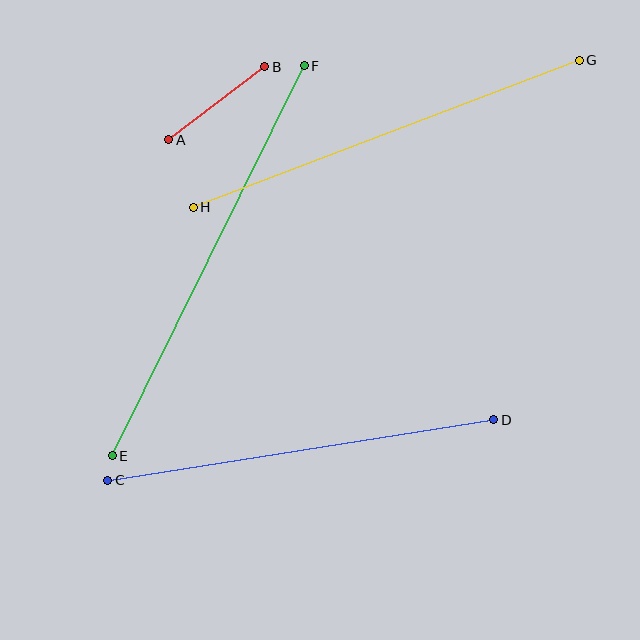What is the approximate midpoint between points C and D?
The midpoint is at approximately (301, 450) pixels.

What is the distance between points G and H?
The distance is approximately 413 pixels.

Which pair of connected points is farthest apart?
Points E and F are farthest apart.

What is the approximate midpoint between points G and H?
The midpoint is at approximately (386, 134) pixels.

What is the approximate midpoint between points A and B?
The midpoint is at approximately (217, 103) pixels.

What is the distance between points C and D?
The distance is approximately 391 pixels.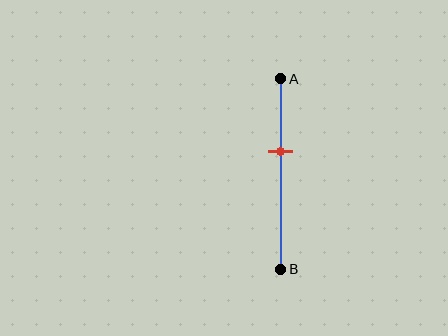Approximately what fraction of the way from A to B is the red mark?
The red mark is approximately 40% of the way from A to B.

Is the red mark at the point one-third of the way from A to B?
No, the mark is at about 40% from A, not at the 33% one-third point.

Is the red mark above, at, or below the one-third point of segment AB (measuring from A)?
The red mark is below the one-third point of segment AB.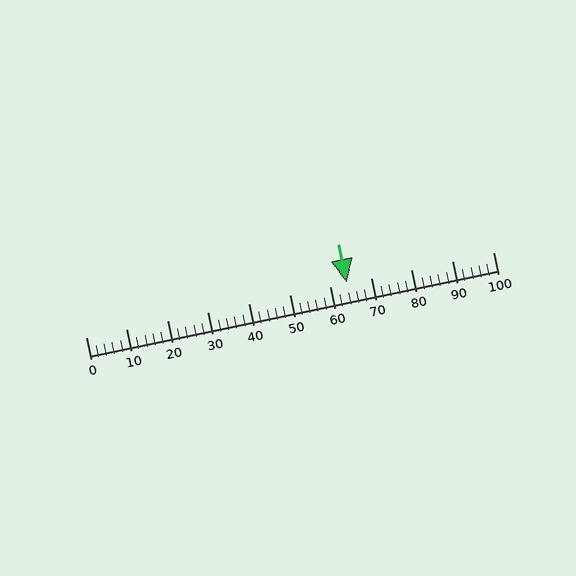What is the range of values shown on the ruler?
The ruler shows values from 0 to 100.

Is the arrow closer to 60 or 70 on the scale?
The arrow is closer to 60.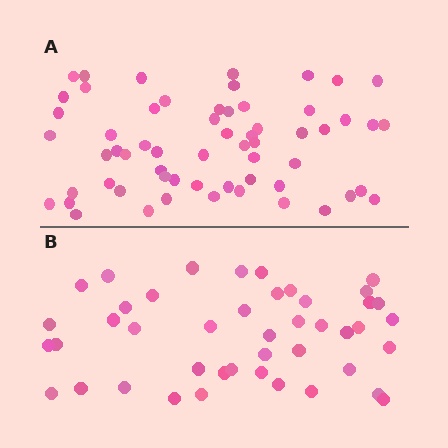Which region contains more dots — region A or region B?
Region A (the top region) has more dots.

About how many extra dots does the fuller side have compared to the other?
Region A has approximately 15 more dots than region B.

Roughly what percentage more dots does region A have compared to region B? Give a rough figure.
About 35% more.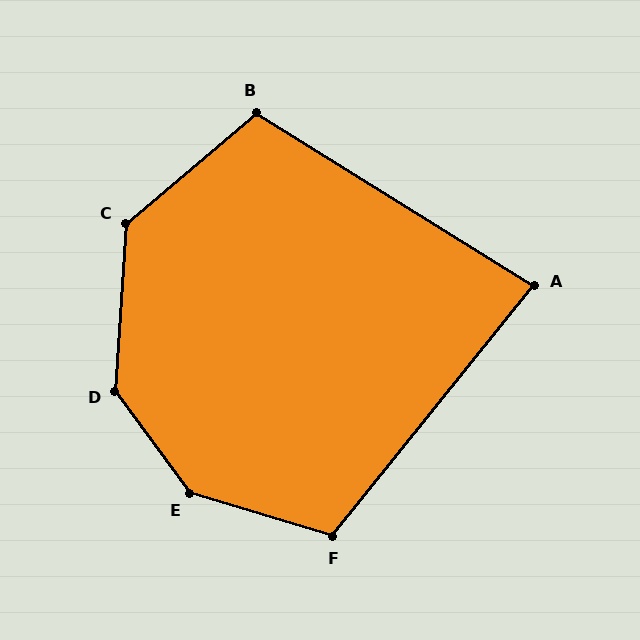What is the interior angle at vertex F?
Approximately 112 degrees (obtuse).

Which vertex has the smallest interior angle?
A, at approximately 83 degrees.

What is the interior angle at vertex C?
Approximately 134 degrees (obtuse).